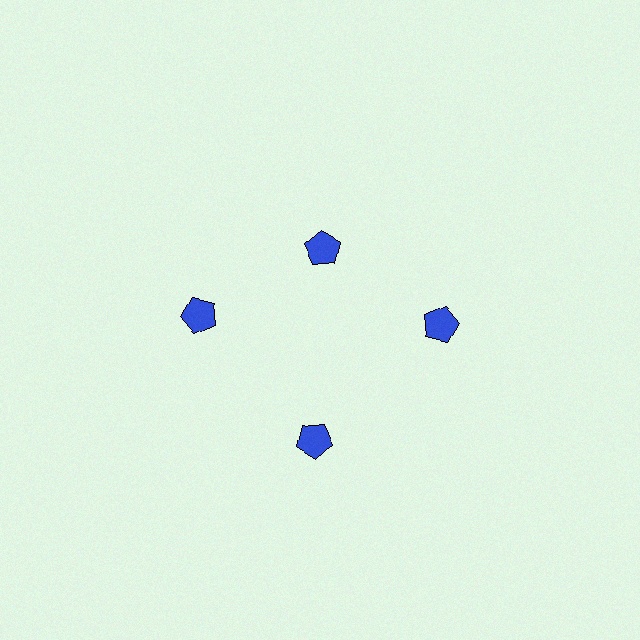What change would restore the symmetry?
The symmetry would be restored by moving it outward, back onto the ring so that all 4 pentagons sit at equal angles and equal distance from the center.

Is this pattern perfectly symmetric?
No. The 4 blue pentagons are arranged in a ring, but one element near the 12 o'clock position is pulled inward toward the center, breaking the 4-fold rotational symmetry.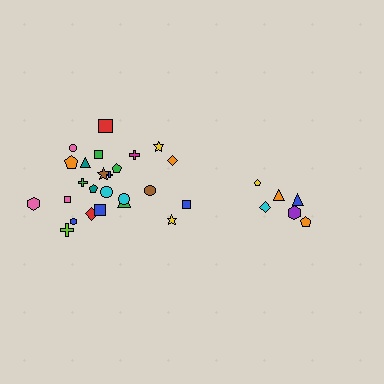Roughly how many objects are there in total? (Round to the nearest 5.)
Roughly 30 objects in total.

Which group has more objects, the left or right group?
The left group.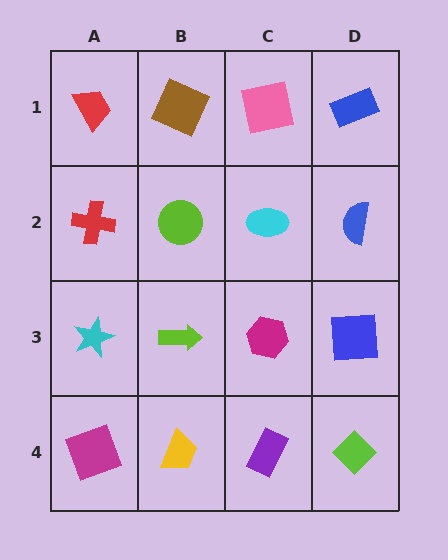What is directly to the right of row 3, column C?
A blue square.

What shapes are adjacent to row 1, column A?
A red cross (row 2, column A), a brown square (row 1, column B).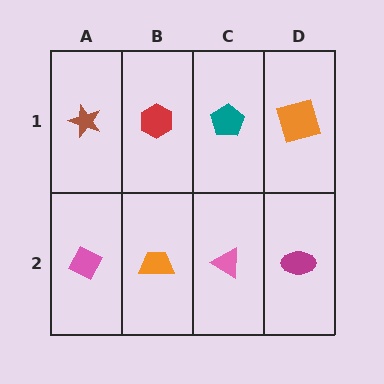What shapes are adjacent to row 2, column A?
A brown star (row 1, column A), an orange trapezoid (row 2, column B).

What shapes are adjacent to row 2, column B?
A red hexagon (row 1, column B), a pink diamond (row 2, column A), a pink triangle (row 2, column C).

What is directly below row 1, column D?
A magenta ellipse.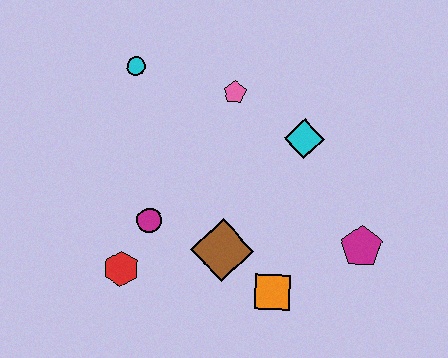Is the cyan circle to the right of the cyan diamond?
No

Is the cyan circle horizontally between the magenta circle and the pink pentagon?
No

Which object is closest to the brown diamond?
The orange square is closest to the brown diamond.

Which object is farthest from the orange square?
The cyan circle is farthest from the orange square.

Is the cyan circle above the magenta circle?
Yes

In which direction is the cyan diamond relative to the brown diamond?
The cyan diamond is above the brown diamond.